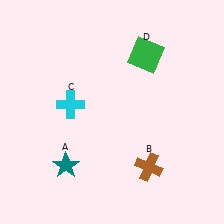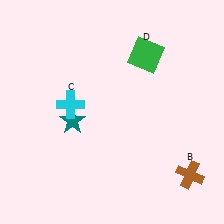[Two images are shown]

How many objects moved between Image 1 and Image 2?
2 objects moved between the two images.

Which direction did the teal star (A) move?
The teal star (A) moved up.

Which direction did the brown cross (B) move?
The brown cross (B) moved right.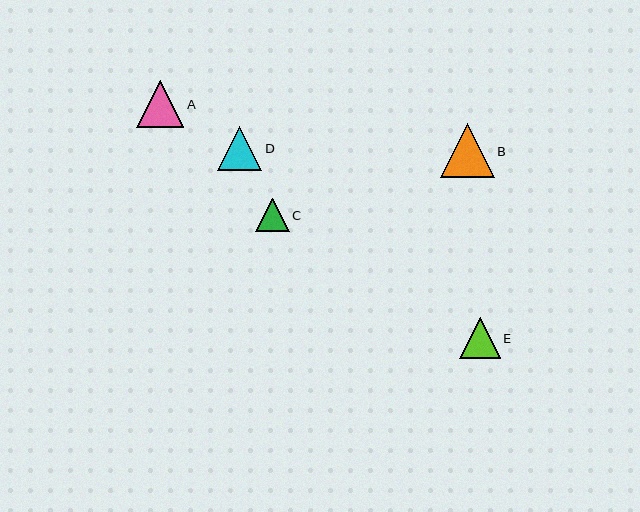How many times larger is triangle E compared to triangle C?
Triangle E is approximately 1.2 times the size of triangle C.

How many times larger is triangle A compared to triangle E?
Triangle A is approximately 1.2 times the size of triangle E.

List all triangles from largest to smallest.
From largest to smallest: B, A, D, E, C.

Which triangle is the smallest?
Triangle C is the smallest with a size of approximately 33 pixels.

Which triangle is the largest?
Triangle B is the largest with a size of approximately 54 pixels.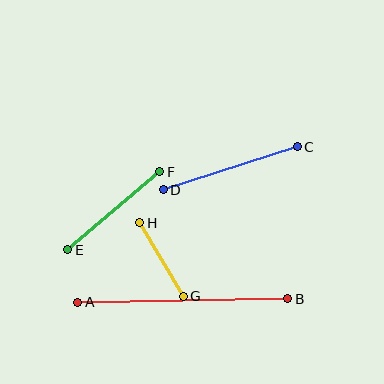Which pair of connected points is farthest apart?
Points A and B are farthest apart.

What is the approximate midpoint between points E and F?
The midpoint is at approximately (114, 211) pixels.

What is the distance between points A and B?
The distance is approximately 210 pixels.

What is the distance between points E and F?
The distance is approximately 121 pixels.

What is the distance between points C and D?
The distance is approximately 141 pixels.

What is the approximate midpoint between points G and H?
The midpoint is at approximately (161, 259) pixels.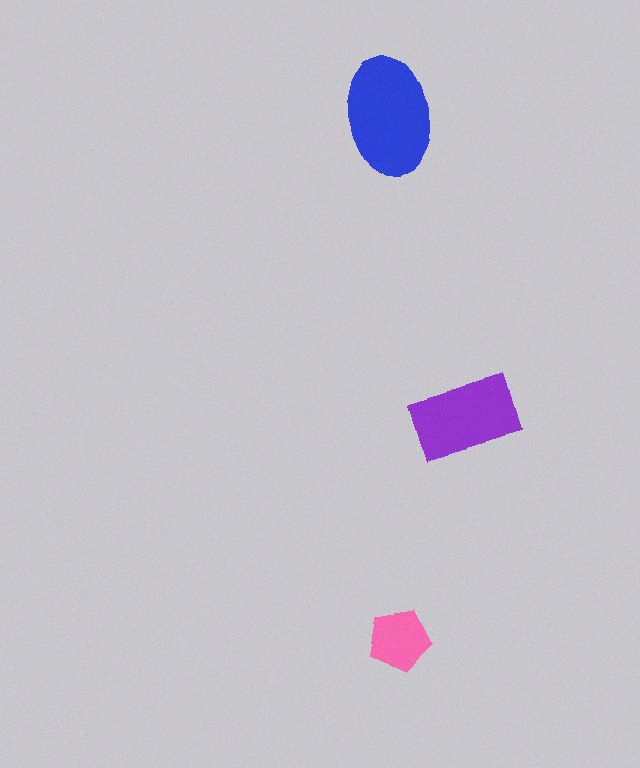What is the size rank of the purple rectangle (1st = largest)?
2nd.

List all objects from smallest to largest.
The pink pentagon, the purple rectangle, the blue ellipse.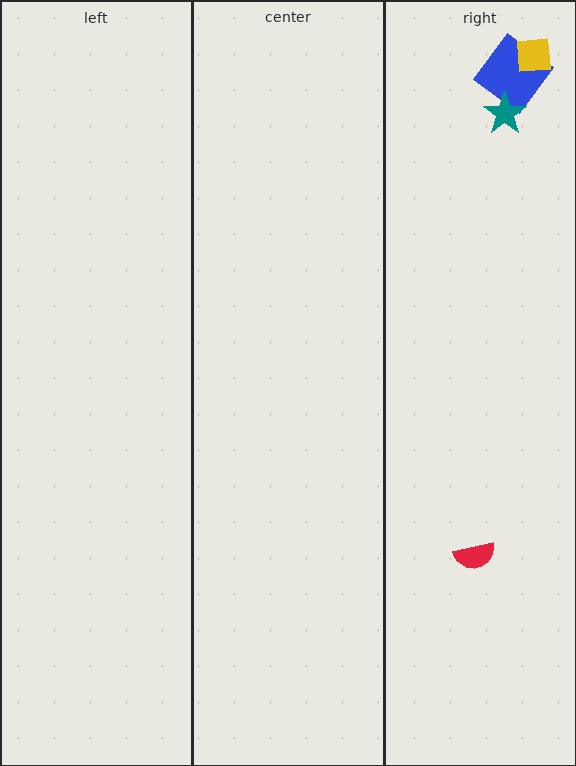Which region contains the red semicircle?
The right region.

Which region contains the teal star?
The right region.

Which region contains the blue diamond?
The right region.